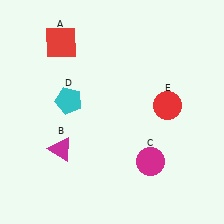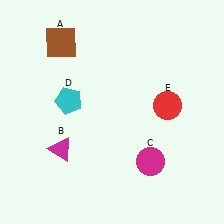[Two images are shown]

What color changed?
The square (A) changed from red in Image 1 to brown in Image 2.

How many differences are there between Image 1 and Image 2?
There is 1 difference between the two images.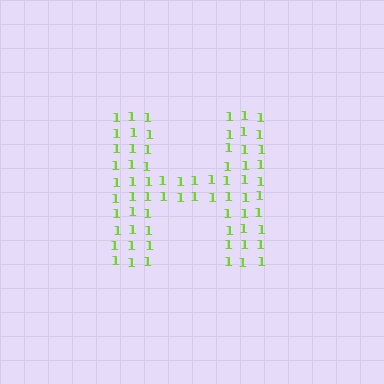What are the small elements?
The small elements are digit 1's.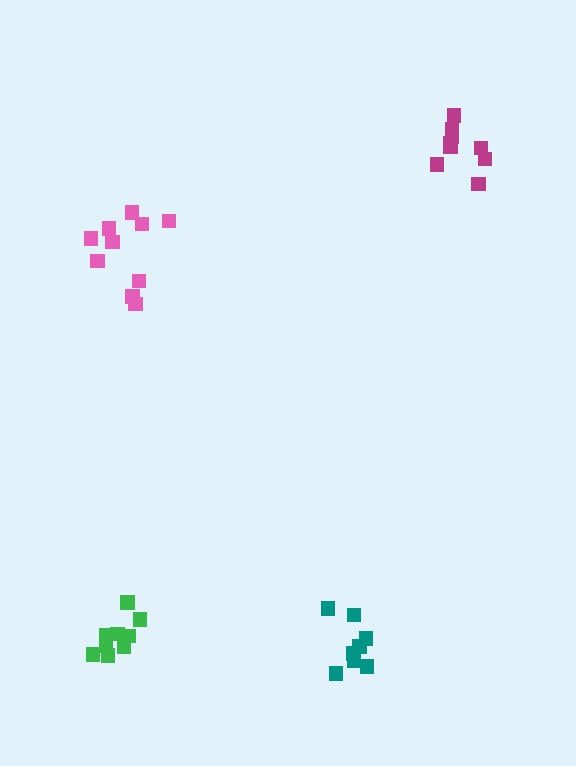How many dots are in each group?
Group 1: 9 dots, Group 2: 9 dots, Group 3: 9 dots, Group 4: 10 dots (37 total).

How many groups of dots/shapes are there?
There are 4 groups.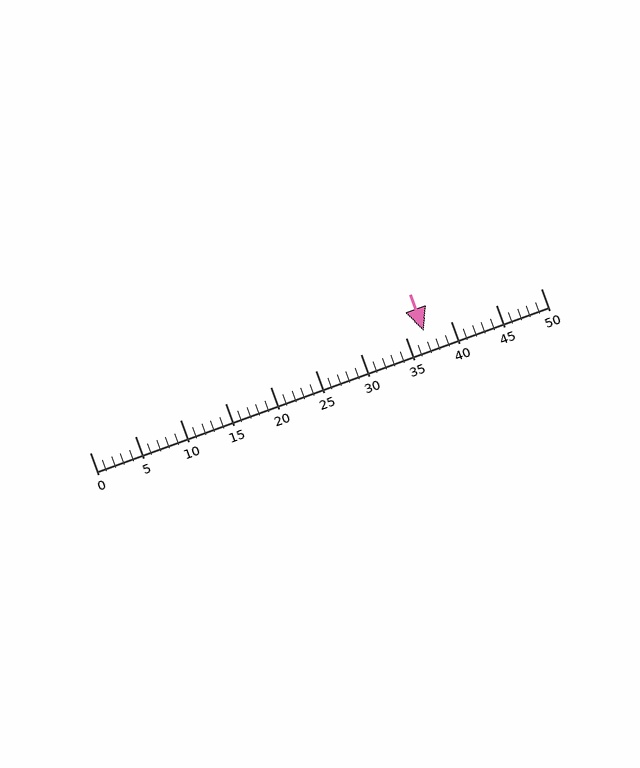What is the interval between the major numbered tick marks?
The major tick marks are spaced 5 units apart.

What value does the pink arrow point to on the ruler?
The pink arrow points to approximately 37.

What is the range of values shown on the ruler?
The ruler shows values from 0 to 50.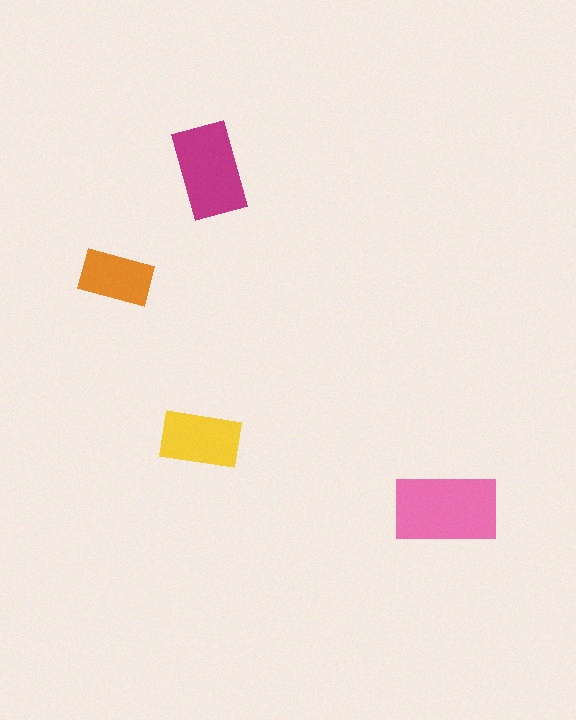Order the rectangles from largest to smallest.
the pink one, the magenta one, the yellow one, the orange one.